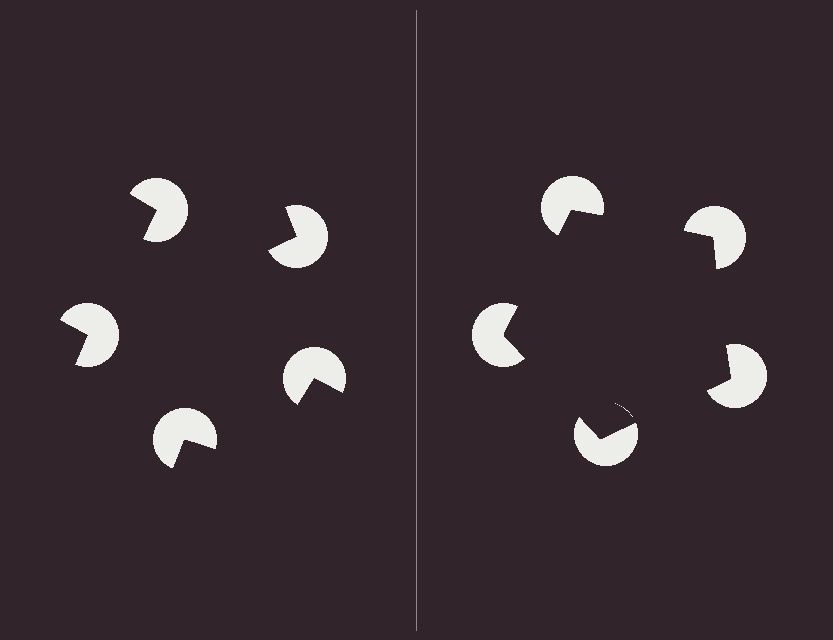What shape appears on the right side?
An illusory pentagon.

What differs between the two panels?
The pac-man discs are positioned identically on both sides; only the wedge orientations differ. On the right they align to a pentagon; on the left they are misaligned.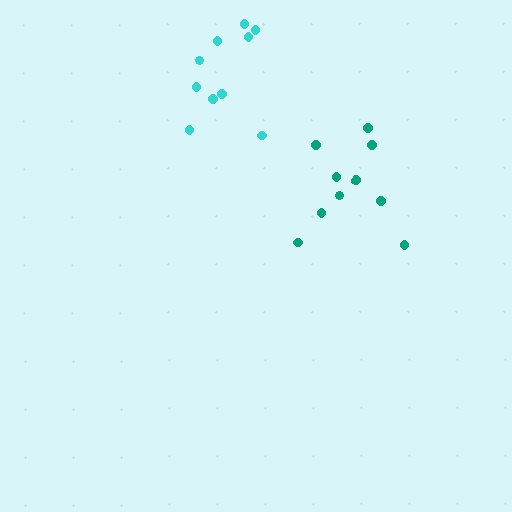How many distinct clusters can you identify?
There are 2 distinct clusters.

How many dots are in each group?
Group 1: 10 dots, Group 2: 10 dots (20 total).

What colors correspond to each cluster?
The clusters are colored: cyan, teal.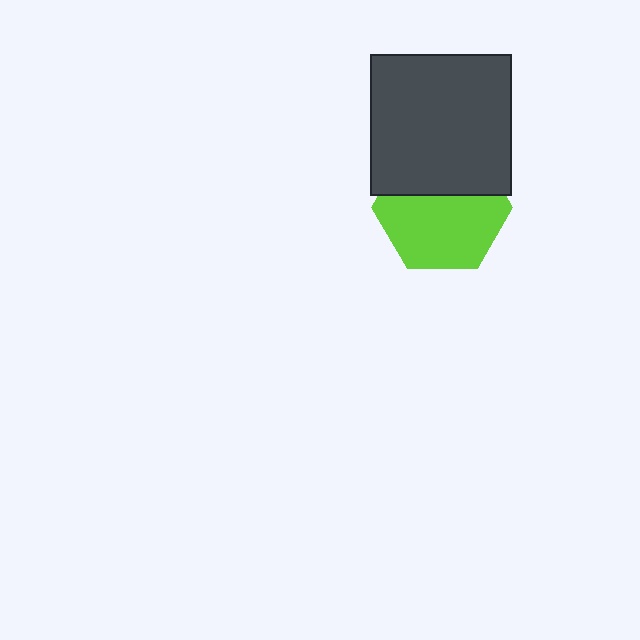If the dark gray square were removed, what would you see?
You would see the complete lime hexagon.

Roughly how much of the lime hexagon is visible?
About half of it is visible (roughly 62%).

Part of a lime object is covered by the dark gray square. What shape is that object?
It is a hexagon.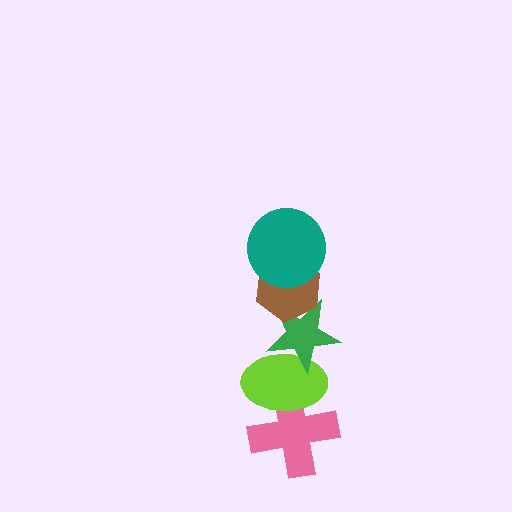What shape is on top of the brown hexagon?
The teal circle is on top of the brown hexagon.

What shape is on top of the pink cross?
The lime ellipse is on top of the pink cross.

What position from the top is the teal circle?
The teal circle is 1st from the top.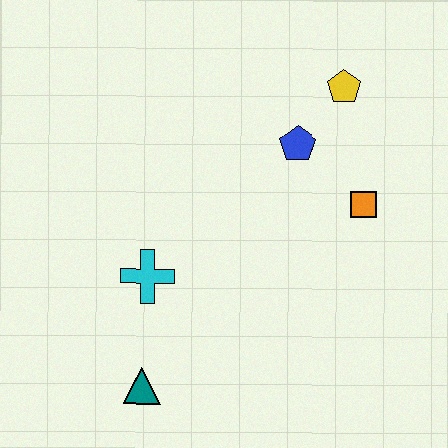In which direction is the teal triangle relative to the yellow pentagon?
The teal triangle is below the yellow pentagon.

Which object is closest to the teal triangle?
The cyan cross is closest to the teal triangle.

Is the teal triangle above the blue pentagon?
No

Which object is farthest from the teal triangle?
The yellow pentagon is farthest from the teal triangle.